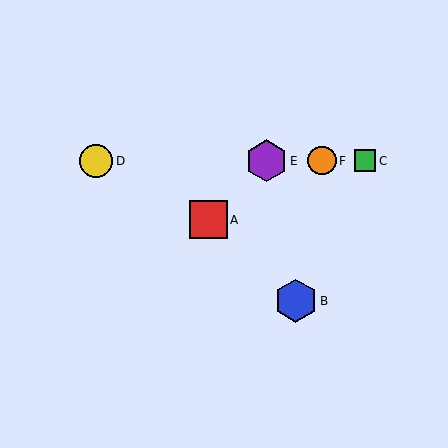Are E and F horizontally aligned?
Yes, both are at y≈161.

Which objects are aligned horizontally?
Objects C, D, E, F are aligned horizontally.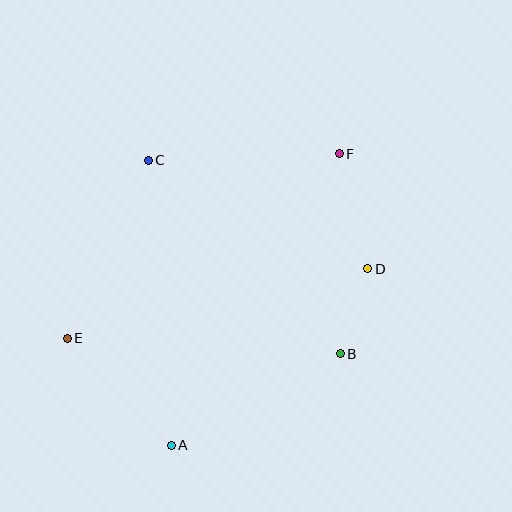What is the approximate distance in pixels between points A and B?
The distance between A and B is approximately 192 pixels.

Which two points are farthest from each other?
Points A and F are farthest from each other.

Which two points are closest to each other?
Points B and D are closest to each other.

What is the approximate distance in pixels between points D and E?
The distance between D and E is approximately 308 pixels.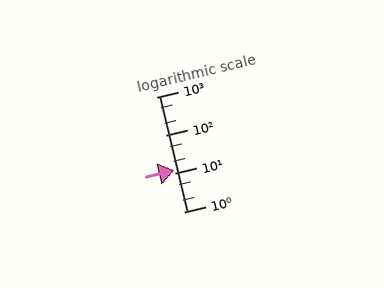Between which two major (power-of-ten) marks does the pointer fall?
The pointer is between 10 and 100.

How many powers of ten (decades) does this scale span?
The scale spans 3 decades, from 1 to 1000.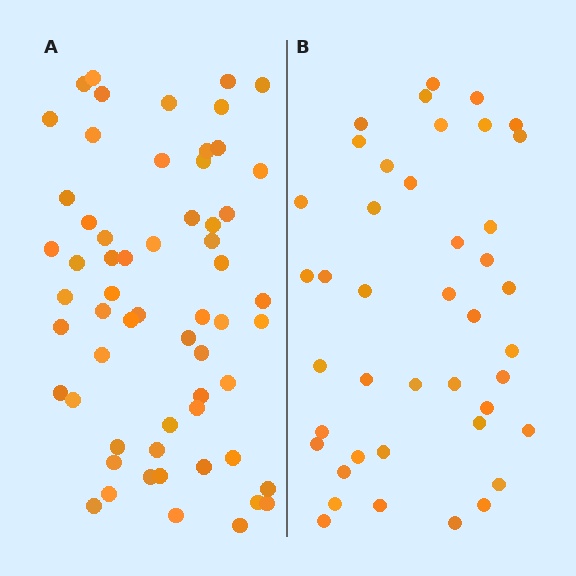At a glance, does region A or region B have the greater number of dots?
Region A (the left region) has more dots.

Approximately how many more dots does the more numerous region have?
Region A has approximately 20 more dots than region B.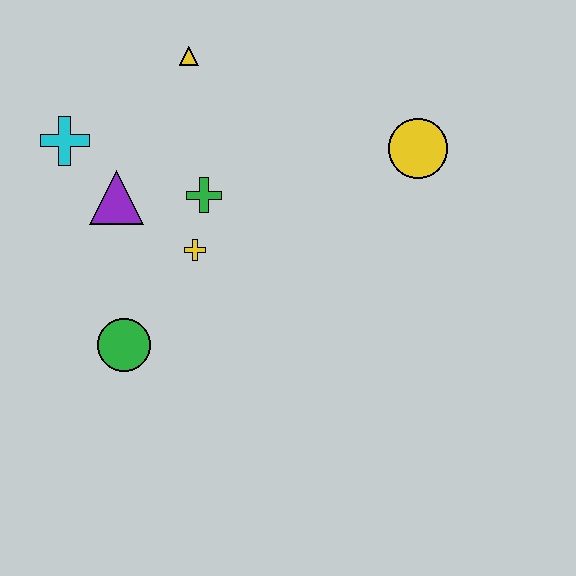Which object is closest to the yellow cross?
The green cross is closest to the yellow cross.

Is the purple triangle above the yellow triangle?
No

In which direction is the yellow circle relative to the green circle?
The yellow circle is to the right of the green circle.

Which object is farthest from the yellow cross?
The yellow circle is farthest from the yellow cross.